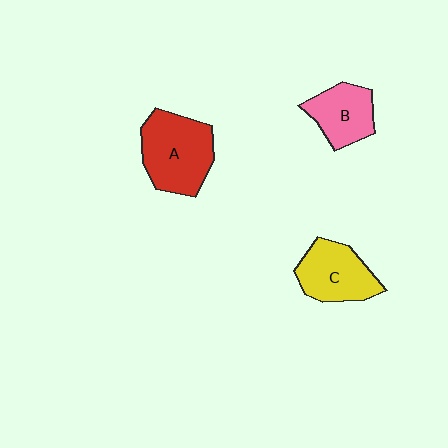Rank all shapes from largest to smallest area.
From largest to smallest: A (red), C (yellow), B (pink).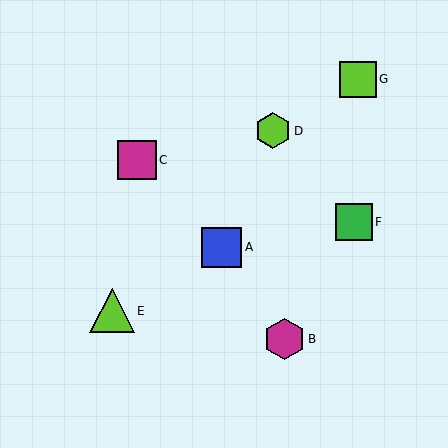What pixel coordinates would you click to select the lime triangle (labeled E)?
Click at (112, 311) to select the lime triangle E.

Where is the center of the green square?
The center of the green square is at (354, 222).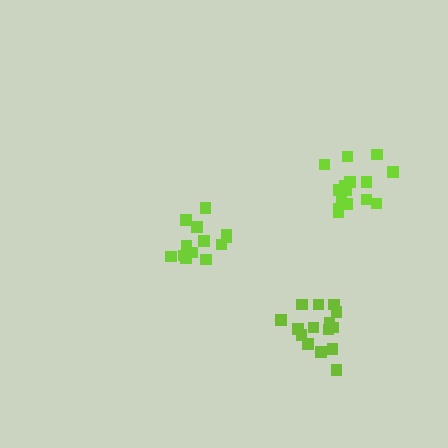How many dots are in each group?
Group 1: 14 dots, Group 2: 15 dots, Group 3: 15 dots (44 total).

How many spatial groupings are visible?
There are 3 spatial groupings.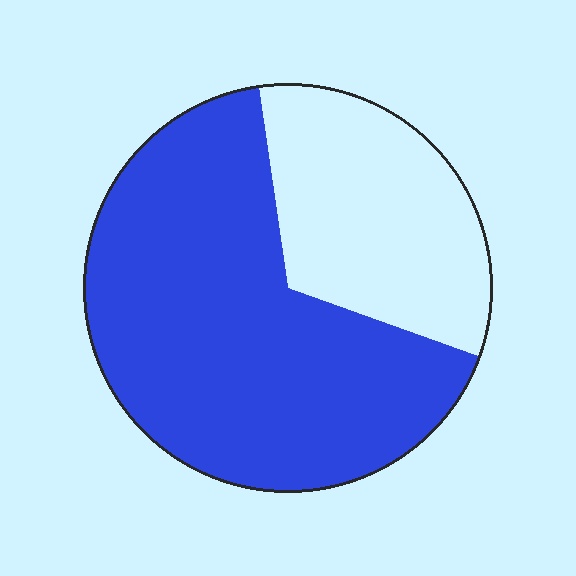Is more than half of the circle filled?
Yes.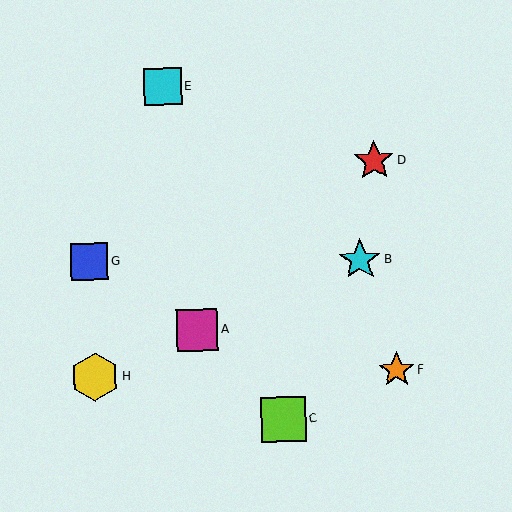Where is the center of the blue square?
The center of the blue square is at (89, 261).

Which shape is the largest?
The yellow hexagon (labeled H) is the largest.